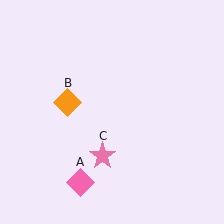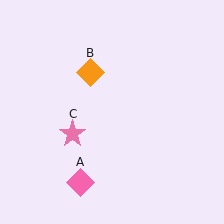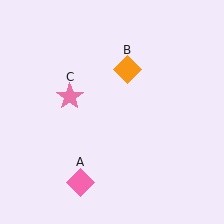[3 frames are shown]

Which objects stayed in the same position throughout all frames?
Pink diamond (object A) remained stationary.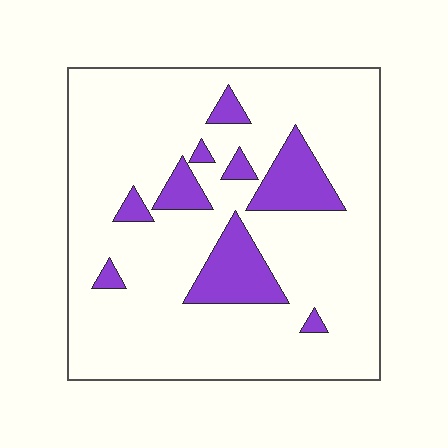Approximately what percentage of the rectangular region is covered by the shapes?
Approximately 15%.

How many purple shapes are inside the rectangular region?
9.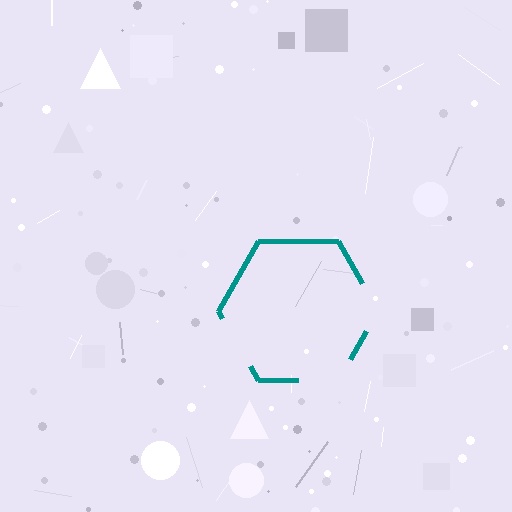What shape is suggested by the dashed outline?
The dashed outline suggests a hexagon.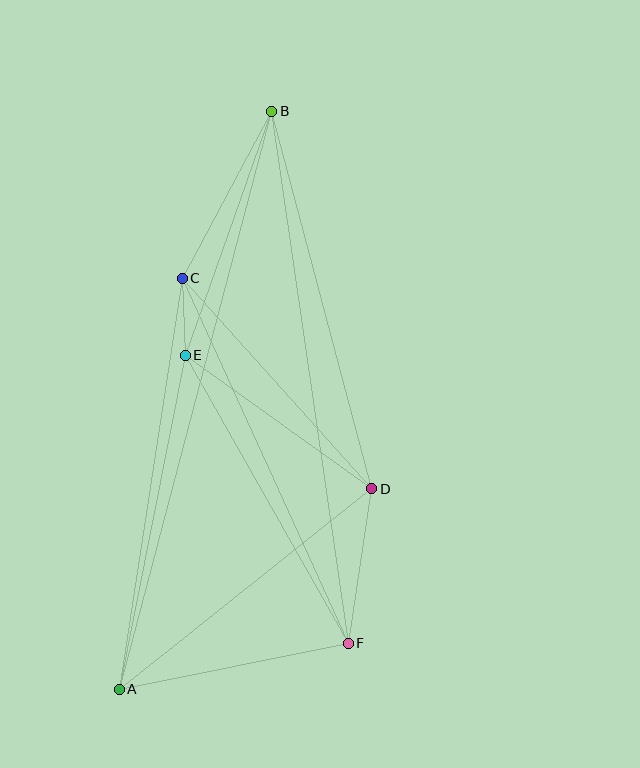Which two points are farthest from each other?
Points A and B are farthest from each other.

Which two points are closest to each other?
Points C and E are closest to each other.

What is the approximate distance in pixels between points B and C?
The distance between B and C is approximately 189 pixels.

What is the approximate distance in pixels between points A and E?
The distance between A and E is approximately 340 pixels.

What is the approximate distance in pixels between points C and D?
The distance between C and D is approximately 284 pixels.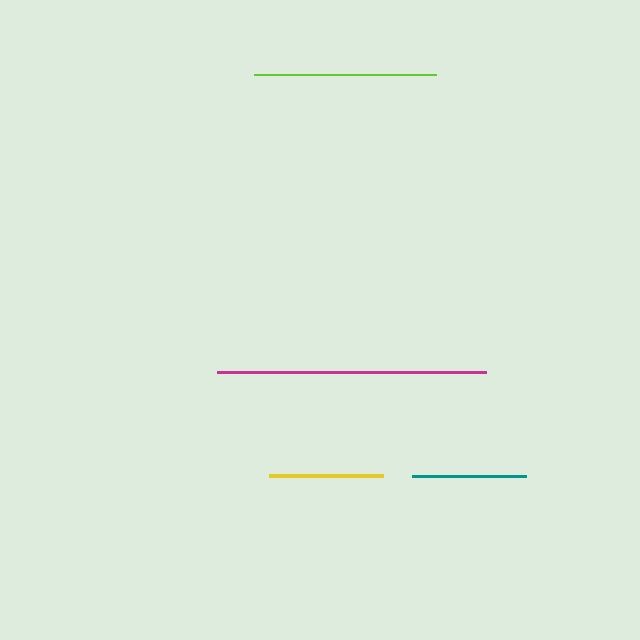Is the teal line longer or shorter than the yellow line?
The teal line is longer than the yellow line.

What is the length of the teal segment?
The teal segment is approximately 115 pixels long.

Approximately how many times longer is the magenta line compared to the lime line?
The magenta line is approximately 1.5 times the length of the lime line.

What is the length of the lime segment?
The lime segment is approximately 182 pixels long.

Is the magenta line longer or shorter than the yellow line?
The magenta line is longer than the yellow line.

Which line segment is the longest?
The magenta line is the longest at approximately 269 pixels.